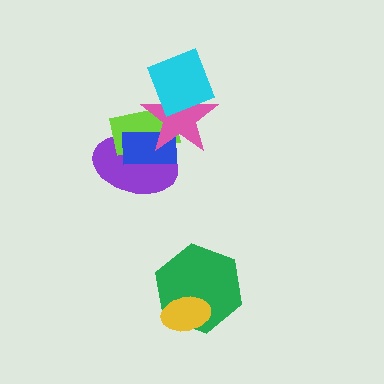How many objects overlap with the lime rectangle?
4 objects overlap with the lime rectangle.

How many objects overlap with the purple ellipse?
3 objects overlap with the purple ellipse.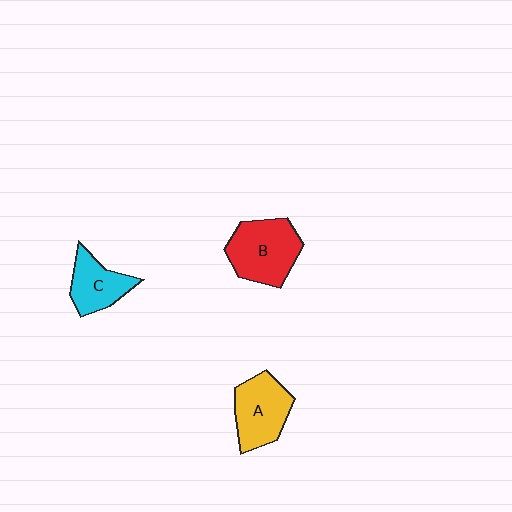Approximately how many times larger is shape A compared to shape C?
Approximately 1.3 times.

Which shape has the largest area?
Shape B (red).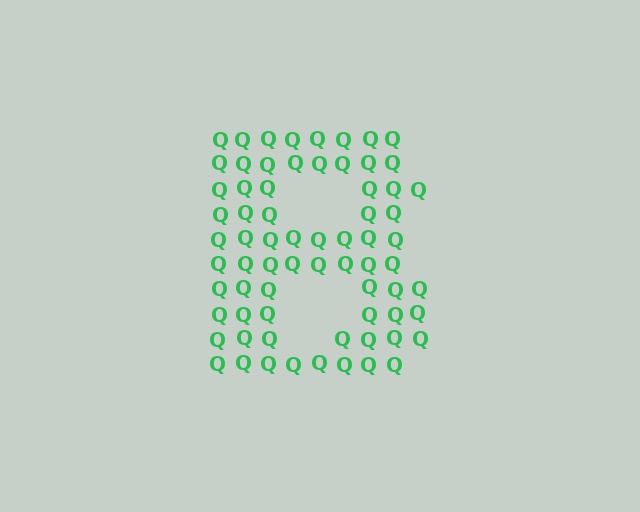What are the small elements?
The small elements are letter Q's.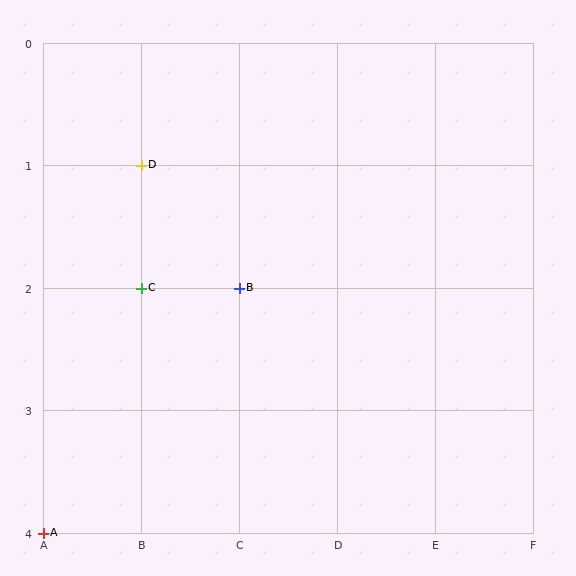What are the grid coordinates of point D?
Point D is at grid coordinates (B, 1).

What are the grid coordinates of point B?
Point B is at grid coordinates (C, 2).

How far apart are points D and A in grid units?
Points D and A are 1 column and 3 rows apart (about 3.2 grid units diagonally).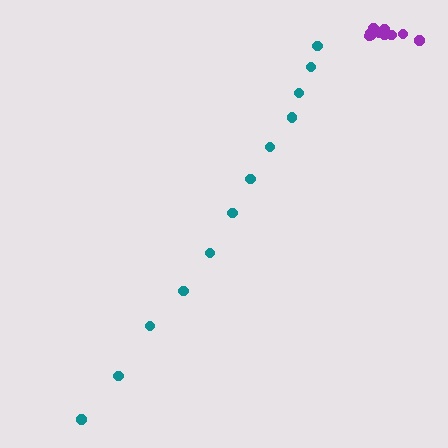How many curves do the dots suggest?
There are 2 distinct paths.